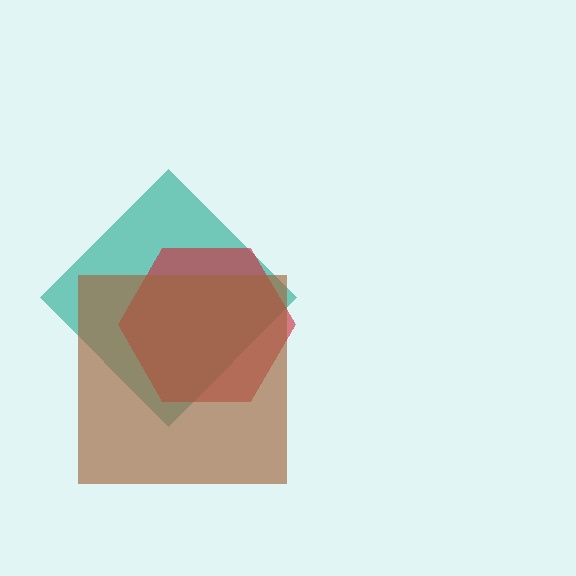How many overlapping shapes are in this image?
There are 3 overlapping shapes in the image.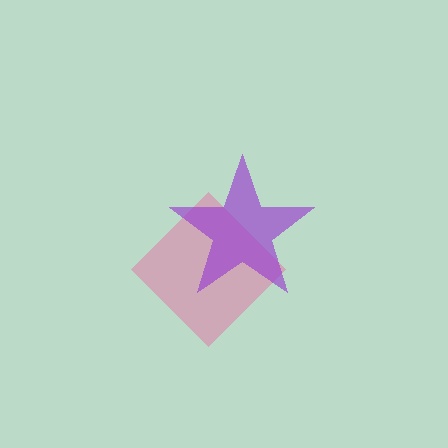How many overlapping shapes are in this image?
There are 2 overlapping shapes in the image.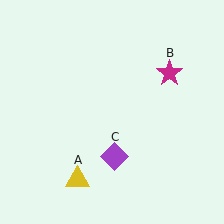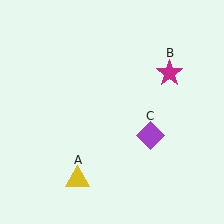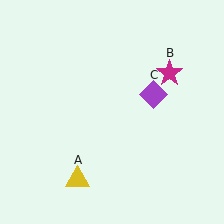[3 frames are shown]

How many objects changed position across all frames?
1 object changed position: purple diamond (object C).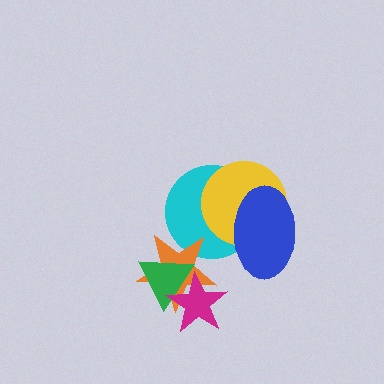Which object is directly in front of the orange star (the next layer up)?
The green triangle is directly in front of the orange star.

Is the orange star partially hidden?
Yes, it is partially covered by another shape.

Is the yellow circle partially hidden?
Yes, it is partially covered by another shape.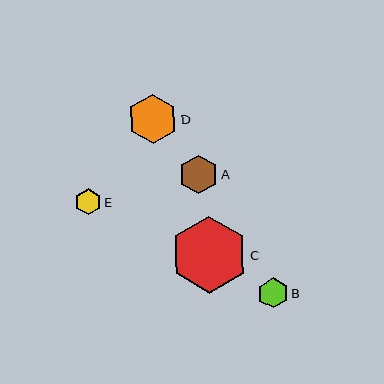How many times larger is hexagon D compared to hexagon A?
Hexagon D is approximately 1.3 times the size of hexagon A.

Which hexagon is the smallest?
Hexagon E is the smallest with a size of approximately 26 pixels.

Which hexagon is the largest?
Hexagon C is the largest with a size of approximately 77 pixels.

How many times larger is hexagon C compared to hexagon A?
Hexagon C is approximately 2.0 times the size of hexagon A.